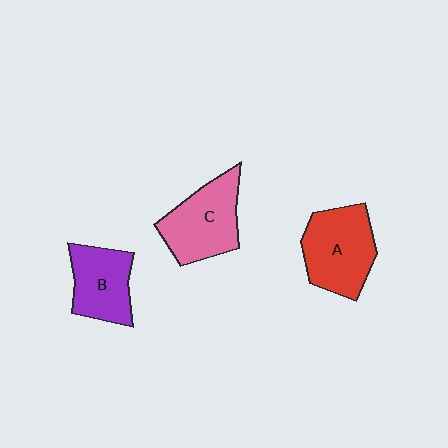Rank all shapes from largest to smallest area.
From largest to smallest: A (red), C (pink), B (purple).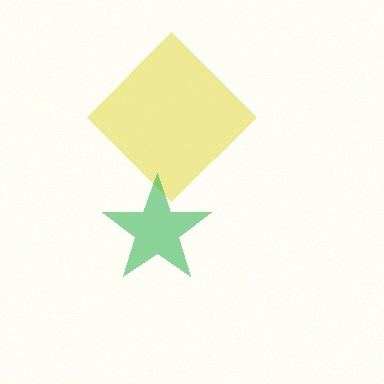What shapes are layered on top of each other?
The layered shapes are: a yellow diamond, a green star.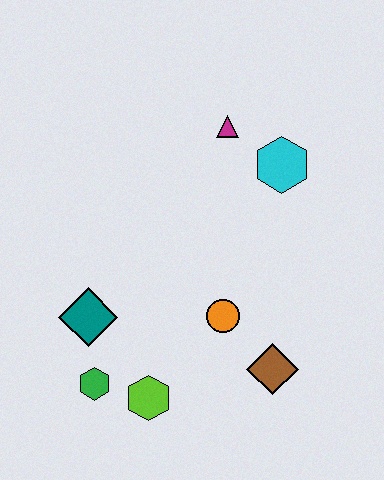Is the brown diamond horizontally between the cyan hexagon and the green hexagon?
Yes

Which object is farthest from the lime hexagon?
The magenta triangle is farthest from the lime hexagon.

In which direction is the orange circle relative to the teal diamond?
The orange circle is to the right of the teal diamond.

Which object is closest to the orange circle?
The brown diamond is closest to the orange circle.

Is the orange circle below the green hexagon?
No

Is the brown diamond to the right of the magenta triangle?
Yes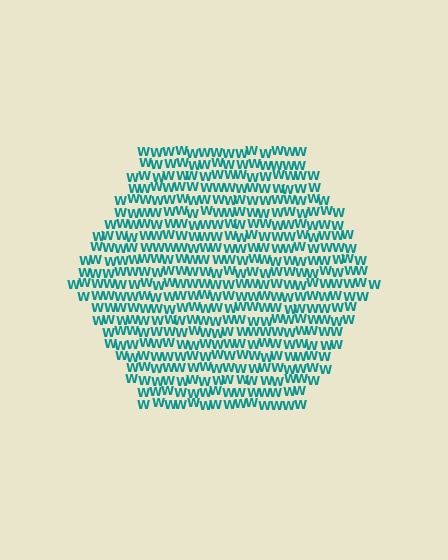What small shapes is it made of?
It is made of small letter W's.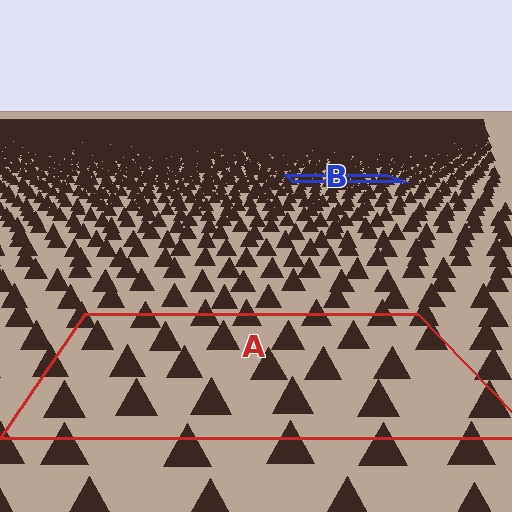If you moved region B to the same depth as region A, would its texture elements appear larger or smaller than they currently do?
They would appear larger. At a closer depth, the same texture elements are projected at a bigger on-screen size.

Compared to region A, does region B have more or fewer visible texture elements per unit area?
Region B has more texture elements per unit area — they are packed more densely because it is farther away.